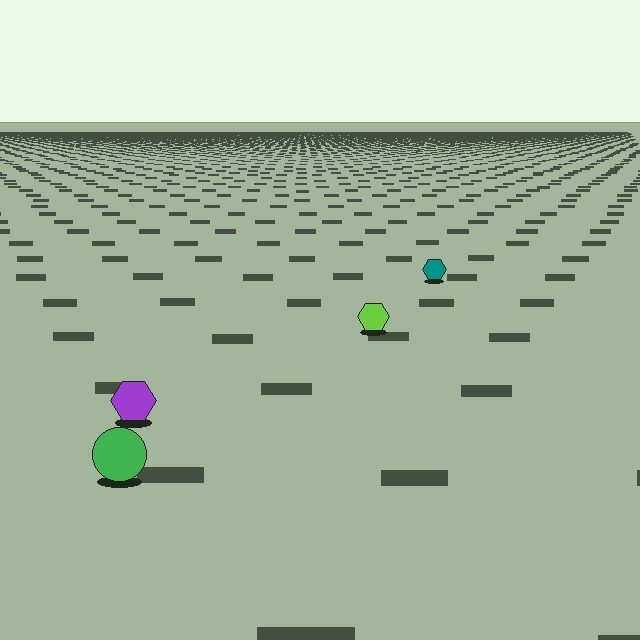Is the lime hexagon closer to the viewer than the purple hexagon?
No. The purple hexagon is closer — you can tell from the texture gradient: the ground texture is coarser near it.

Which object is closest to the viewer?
The green circle is closest. The texture marks near it are larger and more spread out.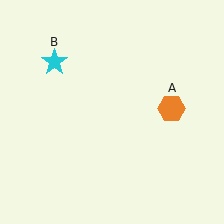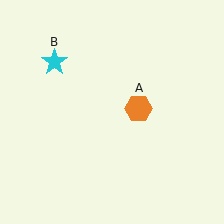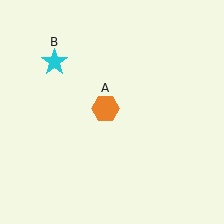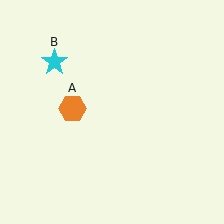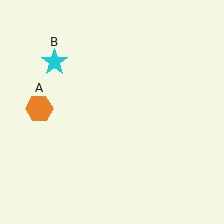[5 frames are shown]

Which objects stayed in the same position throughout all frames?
Cyan star (object B) remained stationary.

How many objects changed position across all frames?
1 object changed position: orange hexagon (object A).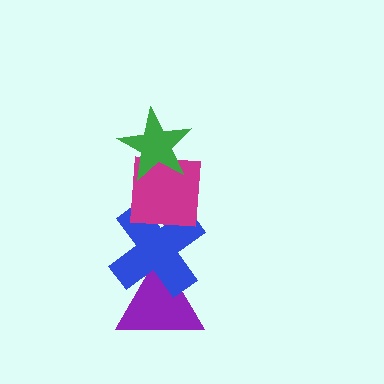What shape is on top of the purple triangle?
The blue cross is on top of the purple triangle.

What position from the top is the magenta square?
The magenta square is 2nd from the top.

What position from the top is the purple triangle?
The purple triangle is 4th from the top.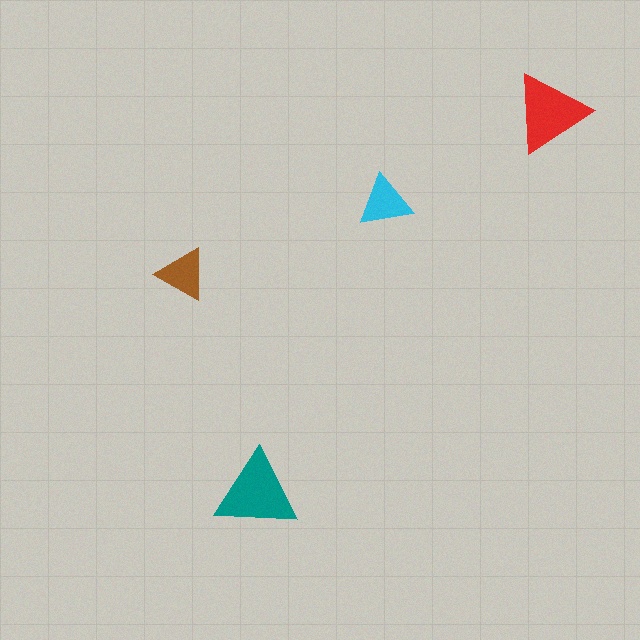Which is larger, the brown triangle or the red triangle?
The red one.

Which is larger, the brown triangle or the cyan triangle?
The cyan one.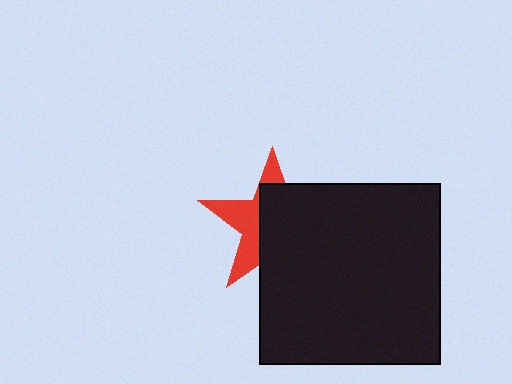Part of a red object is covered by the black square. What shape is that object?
It is a star.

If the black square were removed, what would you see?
You would see the complete red star.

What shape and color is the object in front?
The object in front is a black square.